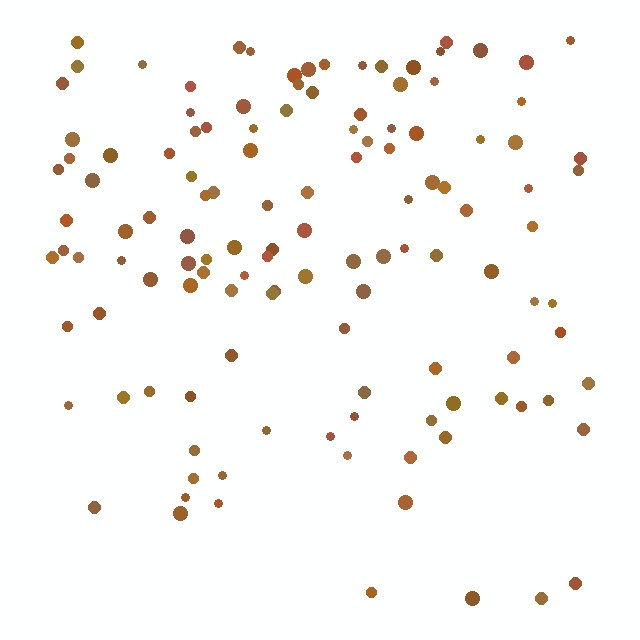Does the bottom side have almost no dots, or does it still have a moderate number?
Still a moderate number, just noticeably fewer than the top.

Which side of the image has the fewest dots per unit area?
The bottom.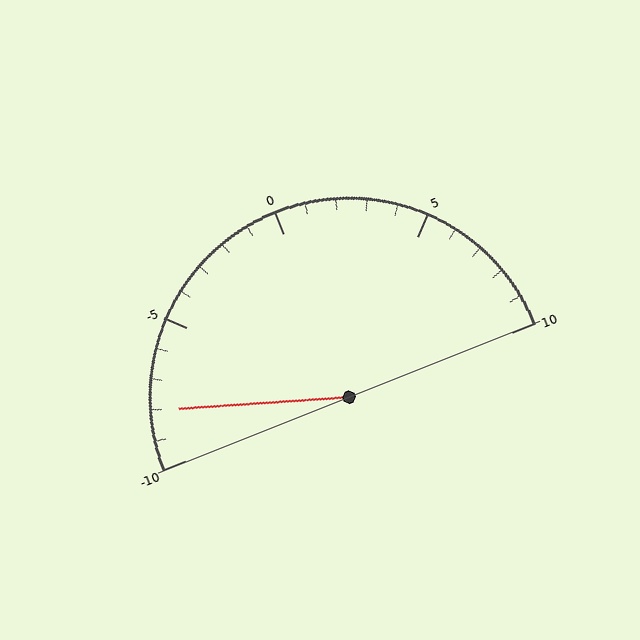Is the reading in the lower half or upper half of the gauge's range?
The reading is in the lower half of the range (-10 to 10).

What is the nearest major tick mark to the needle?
The nearest major tick mark is -10.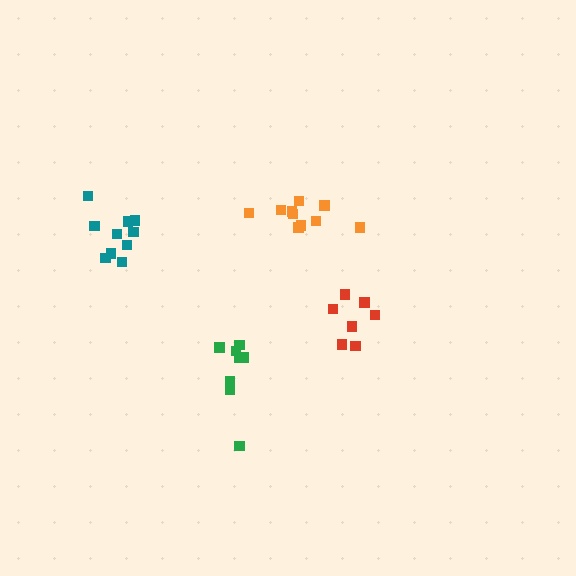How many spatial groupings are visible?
There are 4 spatial groupings.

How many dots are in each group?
Group 1: 8 dots, Group 2: 7 dots, Group 3: 10 dots, Group 4: 10 dots (35 total).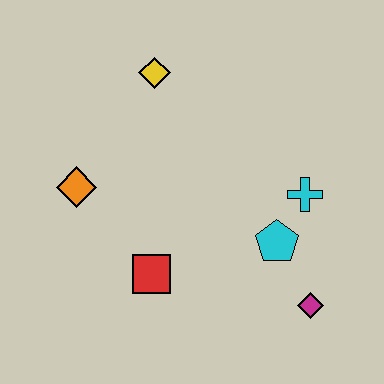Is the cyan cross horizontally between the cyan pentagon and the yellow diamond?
No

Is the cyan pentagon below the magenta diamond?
No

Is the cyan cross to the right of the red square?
Yes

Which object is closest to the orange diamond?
The red square is closest to the orange diamond.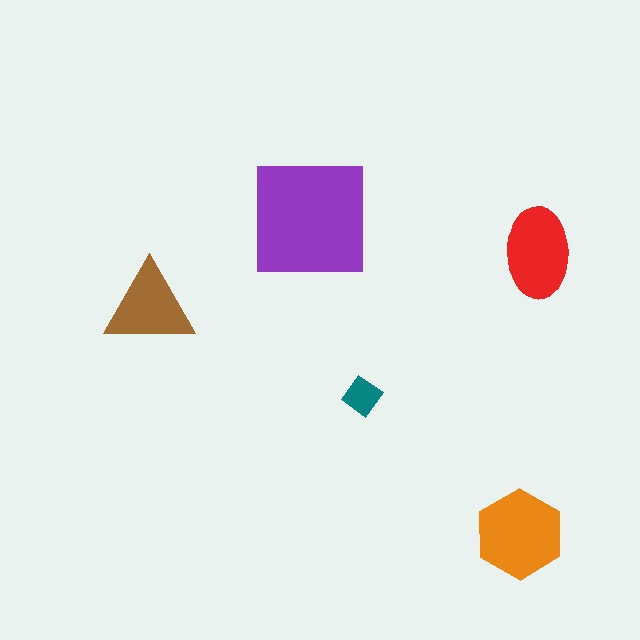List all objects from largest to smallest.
The purple square, the orange hexagon, the red ellipse, the brown triangle, the teal diamond.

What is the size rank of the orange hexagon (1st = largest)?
2nd.